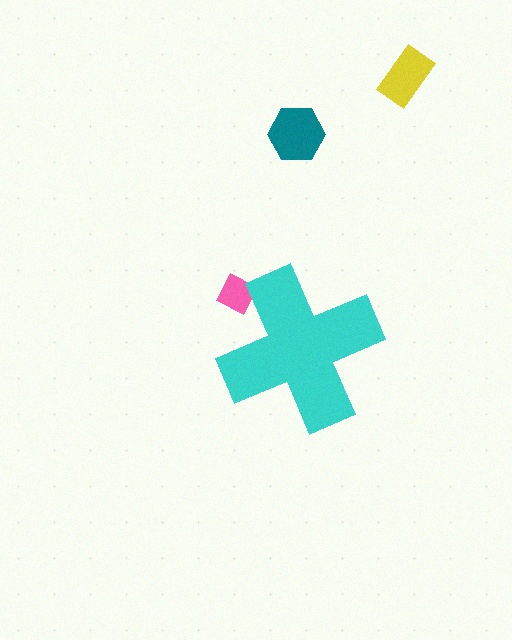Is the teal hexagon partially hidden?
No, the teal hexagon is fully visible.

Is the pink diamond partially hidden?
Yes, the pink diamond is partially hidden behind the cyan cross.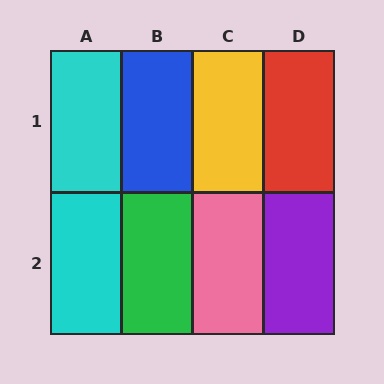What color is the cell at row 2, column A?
Cyan.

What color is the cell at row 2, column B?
Green.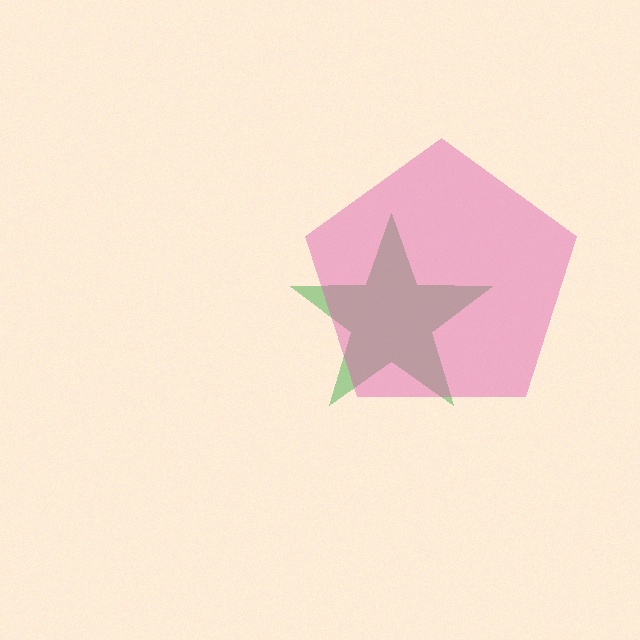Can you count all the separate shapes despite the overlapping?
Yes, there are 2 separate shapes.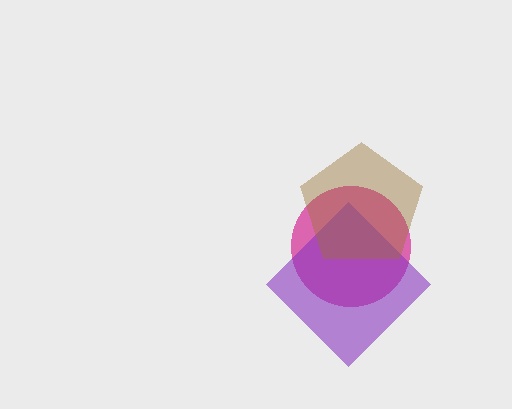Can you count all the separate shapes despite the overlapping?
Yes, there are 3 separate shapes.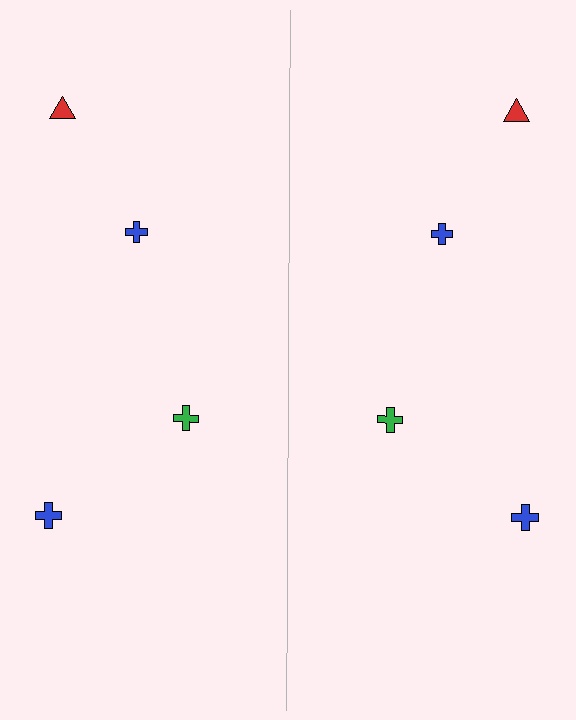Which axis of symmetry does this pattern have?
The pattern has a vertical axis of symmetry running through the center of the image.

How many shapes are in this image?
There are 8 shapes in this image.